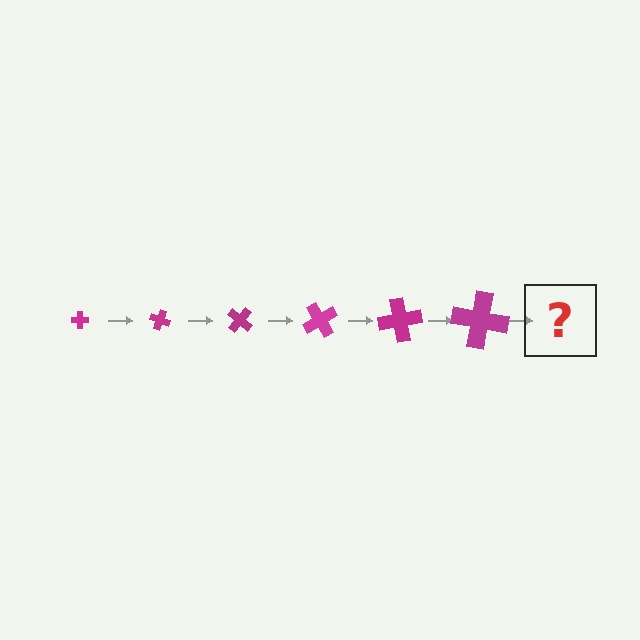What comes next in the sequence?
The next element should be a cross, larger than the previous one and rotated 120 degrees from the start.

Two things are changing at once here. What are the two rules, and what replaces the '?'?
The two rules are that the cross grows larger each step and it rotates 20 degrees each step. The '?' should be a cross, larger than the previous one and rotated 120 degrees from the start.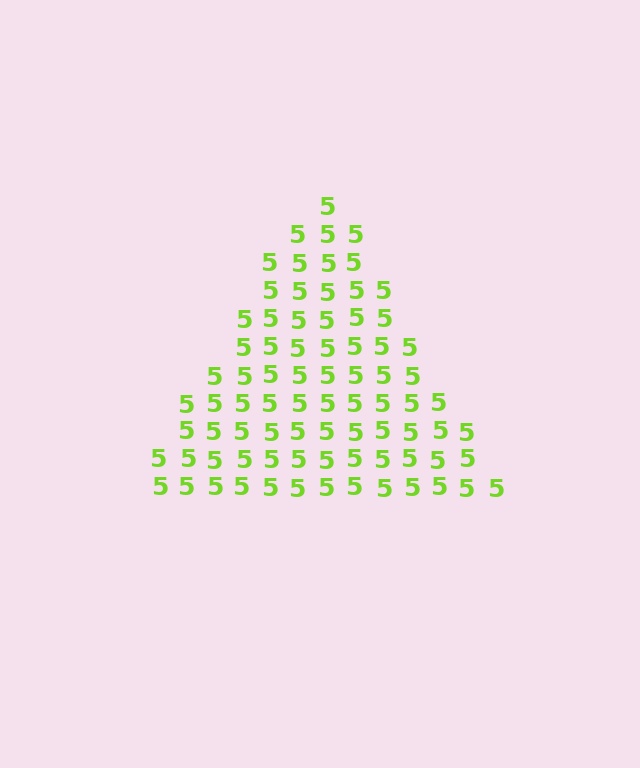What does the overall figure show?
The overall figure shows a triangle.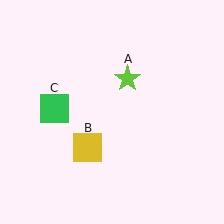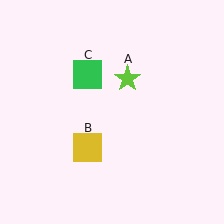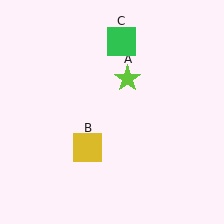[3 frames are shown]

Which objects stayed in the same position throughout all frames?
Lime star (object A) and yellow square (object B) remained stationary.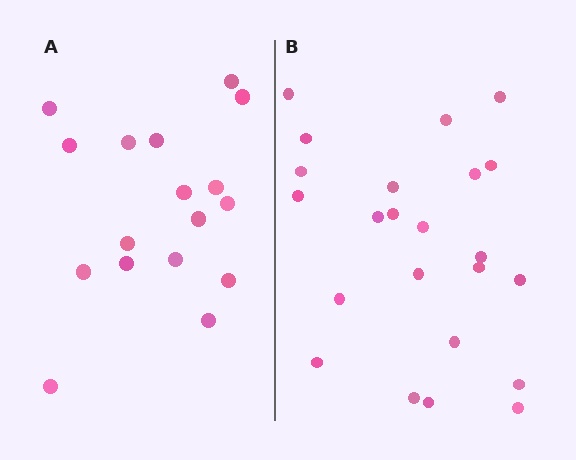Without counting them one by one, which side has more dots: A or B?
Region B (the right region) has more dots.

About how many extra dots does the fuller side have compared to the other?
Region B has about 6 more dots than region A.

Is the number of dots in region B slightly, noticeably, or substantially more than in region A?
Region B has noticeably more, but not dramatically so. The ratio is roughly 1.4 to 1.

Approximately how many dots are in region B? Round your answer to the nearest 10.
About 20 dots. (The exact count is 23, which rounds to 20.)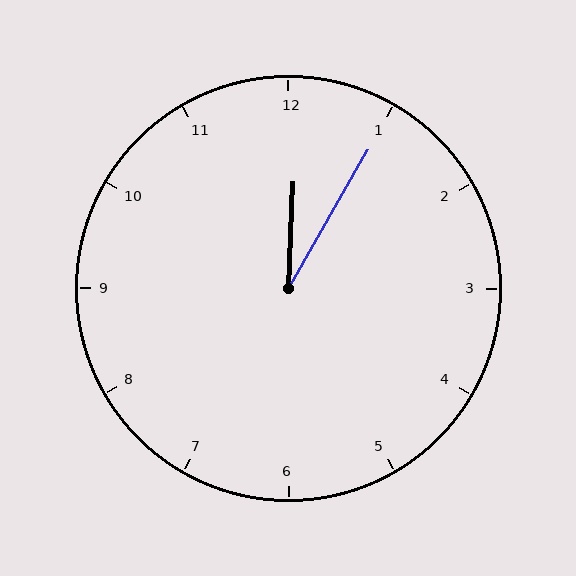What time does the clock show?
12:05.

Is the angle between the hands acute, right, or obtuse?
It is acute.